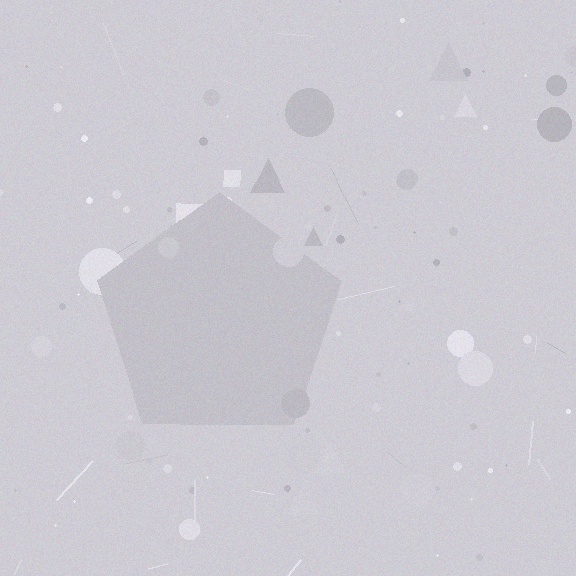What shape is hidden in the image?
A pentagon is hidden in the image.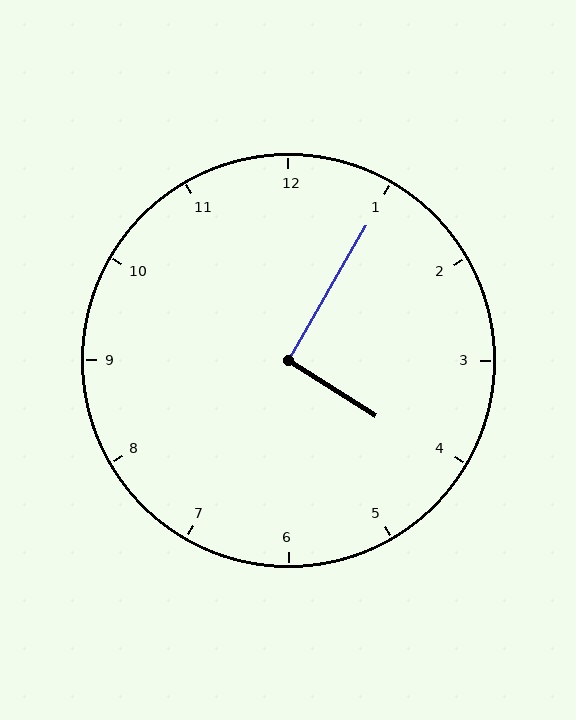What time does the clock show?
4:05.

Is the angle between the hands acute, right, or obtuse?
It is right.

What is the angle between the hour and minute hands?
Approximately 92 degrees.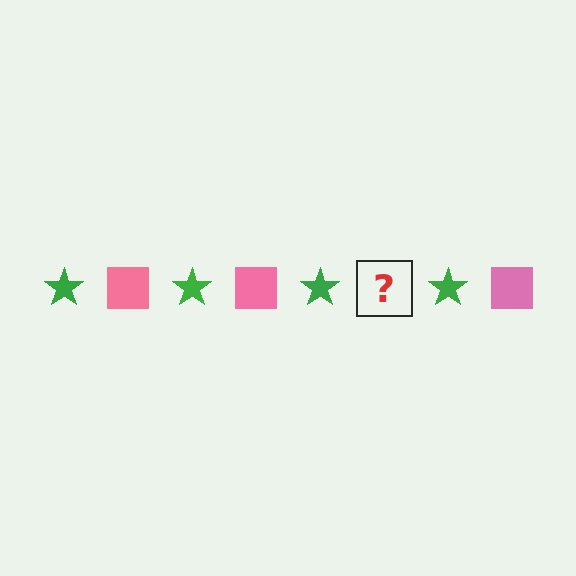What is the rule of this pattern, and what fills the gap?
The rule is that the pattern alternates between green star and pink square. The gap should be filled with a pink square.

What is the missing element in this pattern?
The missing element is a pink square.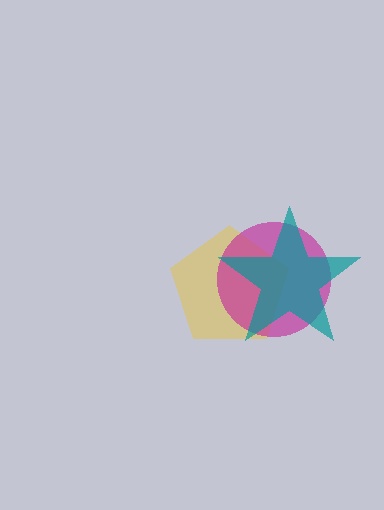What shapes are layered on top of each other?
The layered shapes are: a yellow pentagon, a magenta circle, a teal star.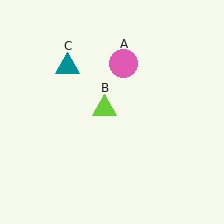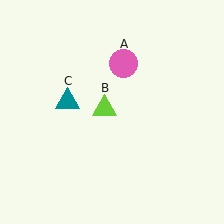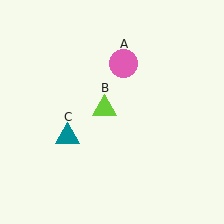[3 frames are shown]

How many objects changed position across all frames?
1 object changed position: teal triangle (object C).